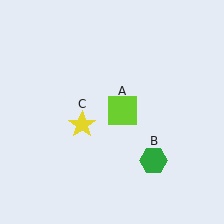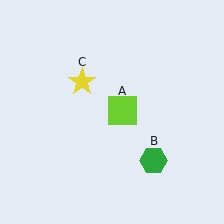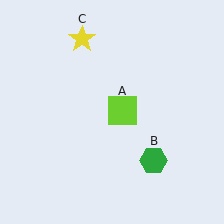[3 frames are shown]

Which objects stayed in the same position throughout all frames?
Lime square (object A) and green hexagon (object B) remained stationary.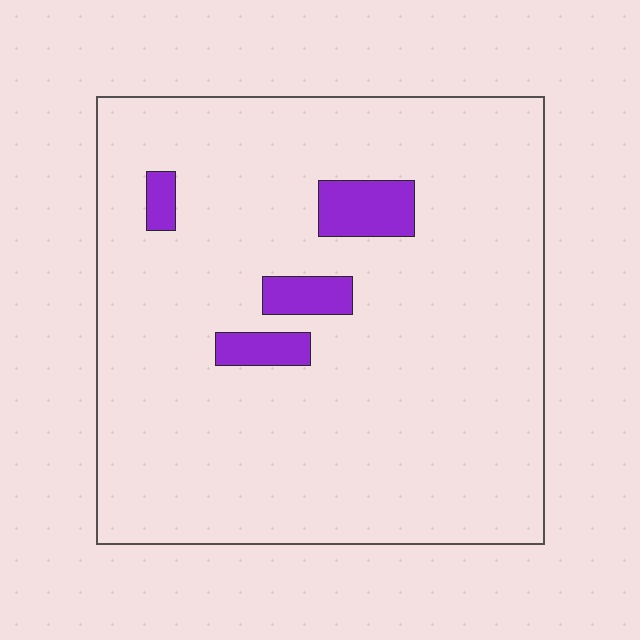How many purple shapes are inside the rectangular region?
4.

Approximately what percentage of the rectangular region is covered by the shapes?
Approximately 5%.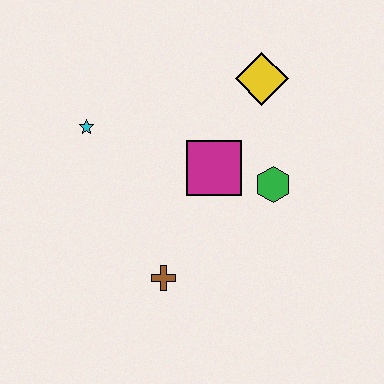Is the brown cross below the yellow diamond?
Yes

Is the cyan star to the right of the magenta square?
No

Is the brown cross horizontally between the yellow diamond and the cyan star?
Yes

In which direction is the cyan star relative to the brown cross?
The cyan star is above the brown cross.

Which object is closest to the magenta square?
The green hexagon is closest to the magenta square.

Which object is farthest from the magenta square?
The cyan star is farthest from the magenta square.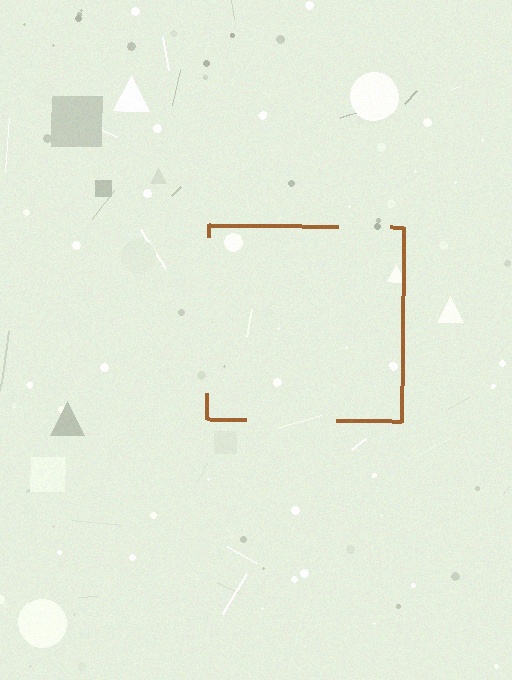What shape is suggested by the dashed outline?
The dashed outline suggests a square.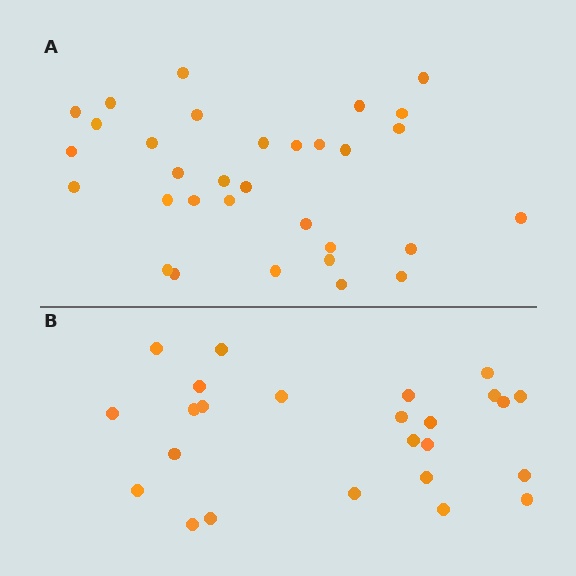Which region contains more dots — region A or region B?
Region A (the top region) has more dots.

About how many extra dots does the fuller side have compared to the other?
Region A has roughly 8 or so more dots than region B.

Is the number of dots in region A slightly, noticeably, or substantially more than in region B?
Region A has noticeably more, but not dramatically so. The ratio is roughly 1.3 to 1.